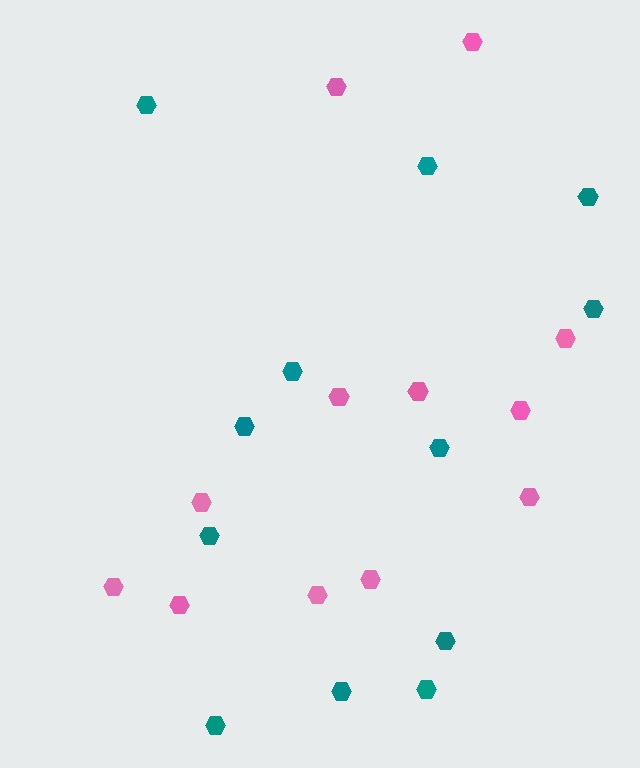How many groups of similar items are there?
There are 2 groups: one group of teal hexagons (12) and one group of pink hexagons (12).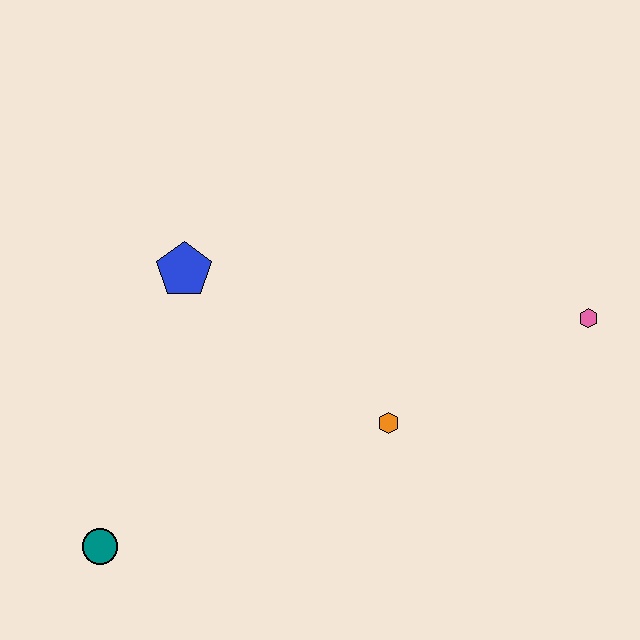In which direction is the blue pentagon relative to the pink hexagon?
The blue pentagon is to the left of the pink hexagon.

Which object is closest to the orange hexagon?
The pink hexagon is closest to the orange hexagon.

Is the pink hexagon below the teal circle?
No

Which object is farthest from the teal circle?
The pink hexagon is farthest from the teal circle.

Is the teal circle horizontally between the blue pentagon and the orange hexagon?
No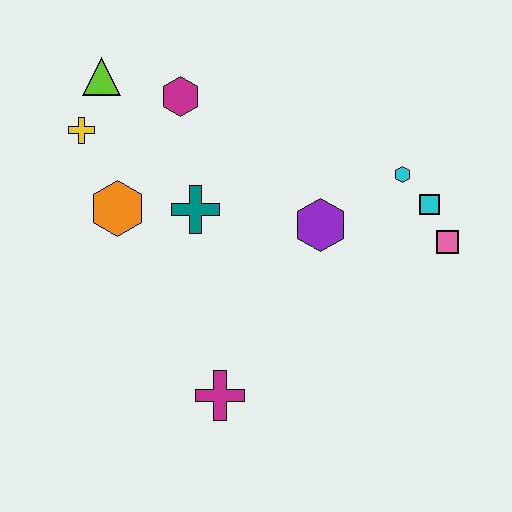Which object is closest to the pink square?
The cyan square is closest to the pink square.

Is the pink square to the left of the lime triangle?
No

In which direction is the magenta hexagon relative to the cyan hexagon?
The magenta hexagon is to the left of the cyan hexagon.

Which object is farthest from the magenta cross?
The lime triangle is farthest from the magenta cross.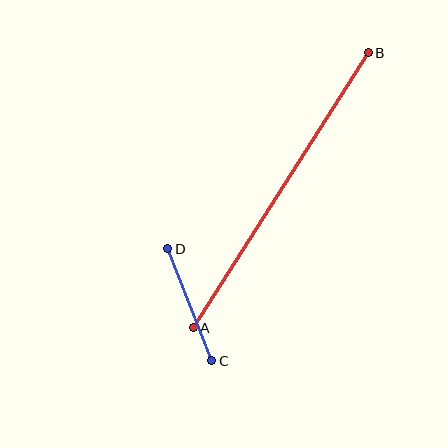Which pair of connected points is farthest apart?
Points A and B are farthest apart.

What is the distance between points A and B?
The distance is approximately 326 pixels.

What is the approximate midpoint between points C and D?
The midpoint is at approximately (190, 305) pixels.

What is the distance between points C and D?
The distance is approximately 120 pixels.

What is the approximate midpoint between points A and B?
The midpoint is at approximately (281, 190) pixels.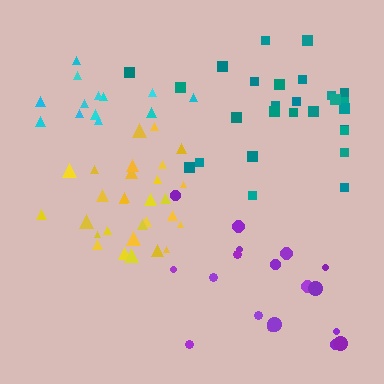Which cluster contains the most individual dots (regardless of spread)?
Yellow (30).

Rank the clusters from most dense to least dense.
yellow, cyan, teal, purple.